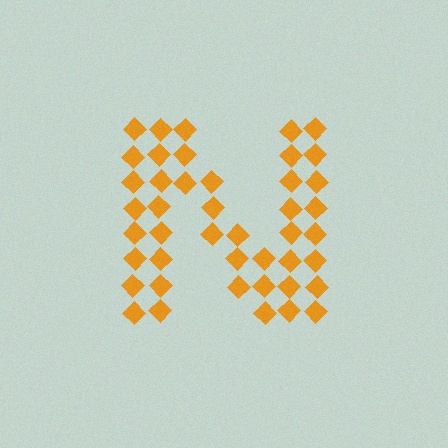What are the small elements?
The small elements are diamonds.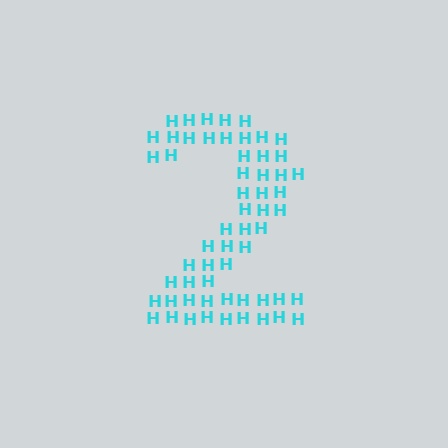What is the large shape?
The large shape is the digit 2.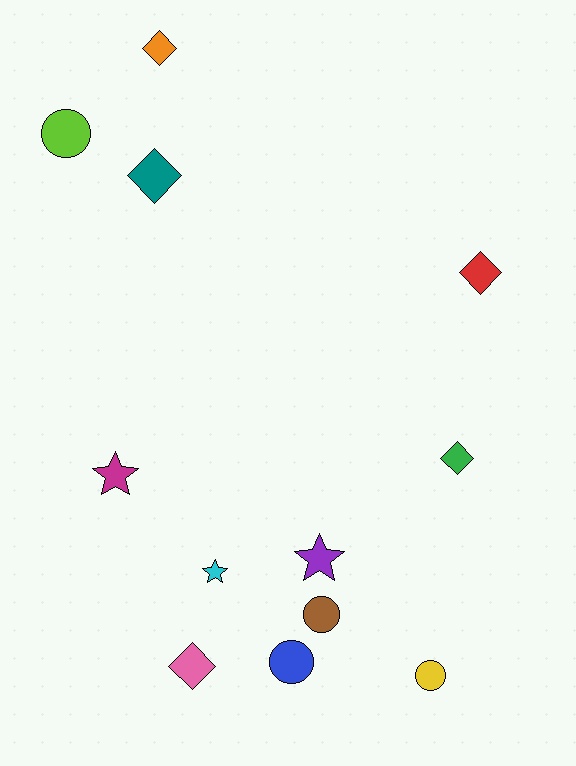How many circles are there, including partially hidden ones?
There are 4 circles.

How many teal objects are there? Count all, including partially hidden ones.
There is 1 teal object.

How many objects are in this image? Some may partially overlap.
There are 12 objects.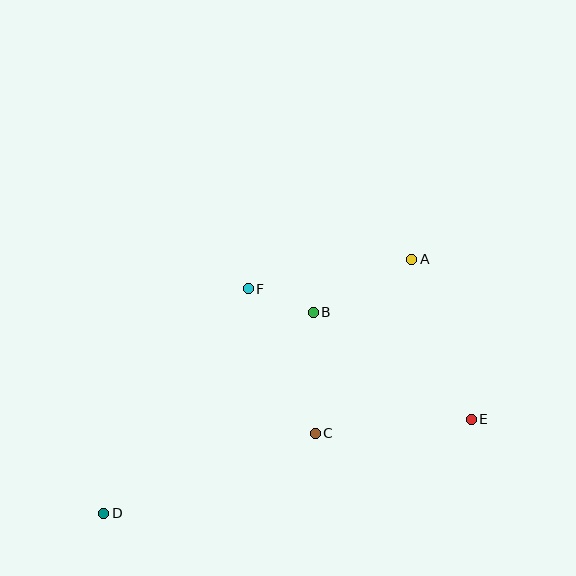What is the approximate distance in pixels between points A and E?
The distance between A and E is approximately 171 pixels.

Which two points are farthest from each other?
Points A and D are farthest from each other.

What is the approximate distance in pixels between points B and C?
The distance between B and C is approximately 121 pixels.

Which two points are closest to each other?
Points B and F are closest to each other.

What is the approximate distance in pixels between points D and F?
The distance between D and F is approximately 267 pixels.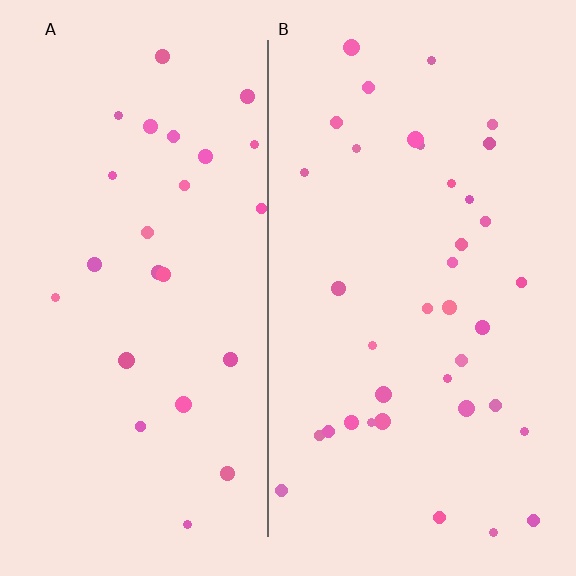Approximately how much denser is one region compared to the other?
Approximately 1.4× — region B over region A.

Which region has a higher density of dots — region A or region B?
B (the right).